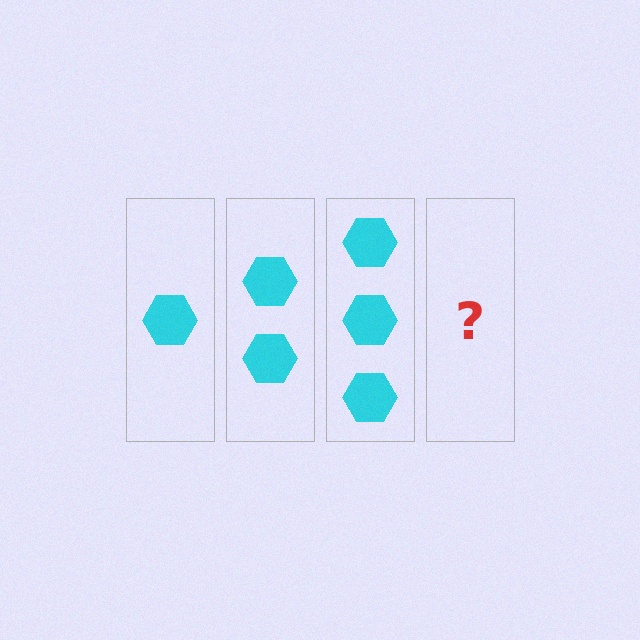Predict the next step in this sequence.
The next step is 4 hexagons.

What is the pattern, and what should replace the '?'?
The pattern is that each step adds one more hexagon. The '?' should be 4 hexagons.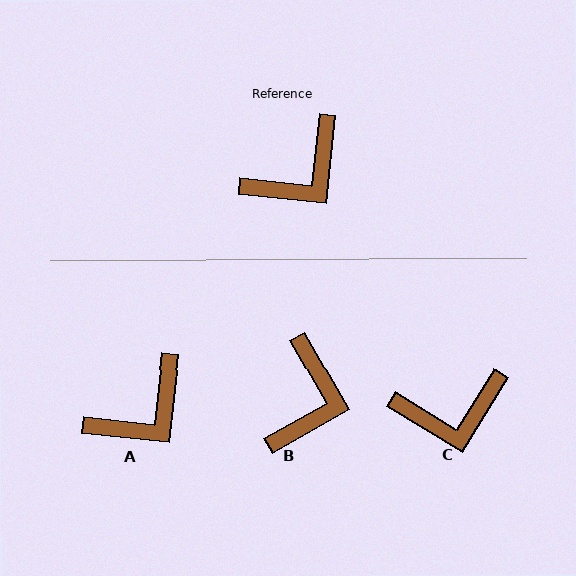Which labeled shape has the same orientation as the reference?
A.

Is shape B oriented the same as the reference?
No, it is off by about 36 degrees.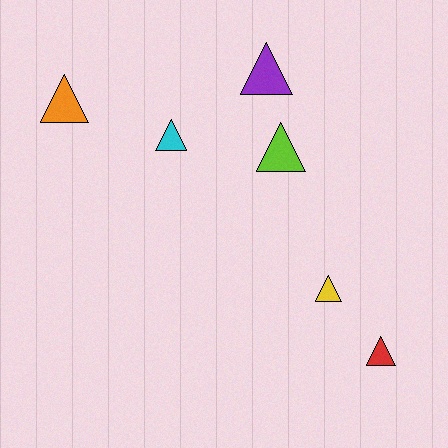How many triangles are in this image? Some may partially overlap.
There are 6 triangles.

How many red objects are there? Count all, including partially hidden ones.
There is 1 red object.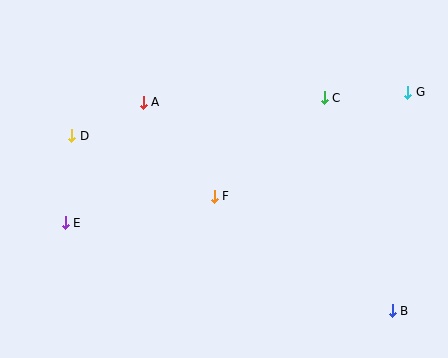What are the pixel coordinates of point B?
Point B is at (392, 311).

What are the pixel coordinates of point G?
Point G is at (408, 92).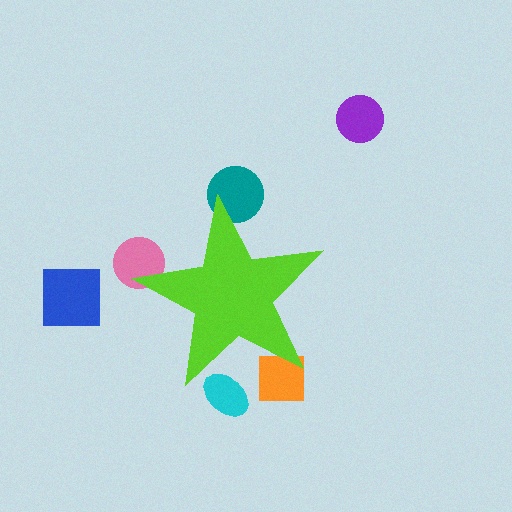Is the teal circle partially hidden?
Yes, the teal circle is partially hidden behind the lime star.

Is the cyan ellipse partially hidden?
Yes, the cyan ellipse is partially hidden behind the lime star.